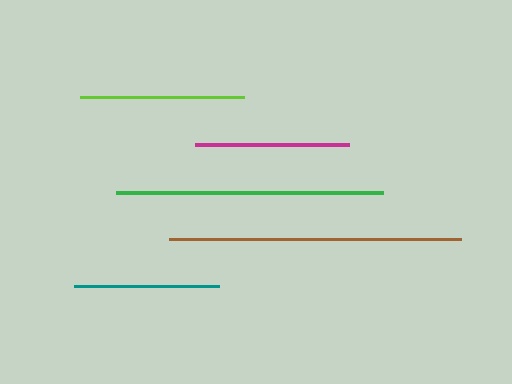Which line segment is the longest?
The brown line is the longest at approximately 292 pixels.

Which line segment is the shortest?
The teal line is the shortest at approximately 145 pixels.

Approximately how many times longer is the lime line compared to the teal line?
The lime line is approximately 1.1 times the length of the teal line.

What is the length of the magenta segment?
The magenta segment is approximately 154 pixels long.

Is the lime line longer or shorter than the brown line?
The brown line is longer than the lime line.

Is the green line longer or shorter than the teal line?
The green line is longer than the teal line.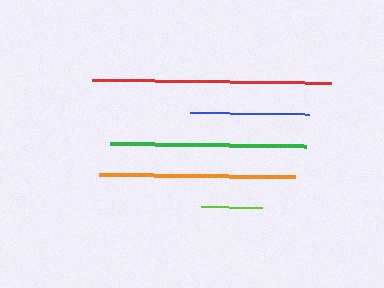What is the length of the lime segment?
The lime segment is approximately 60 pixels long.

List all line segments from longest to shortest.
From longest to shortest: red, green, orange, blue, lime.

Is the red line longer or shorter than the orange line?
The red line is longer than the orange line.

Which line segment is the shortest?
The lime line is the shortest at approximately 60 pixels.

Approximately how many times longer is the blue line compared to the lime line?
The blue line is approximately 2.0 times the length of the lime line.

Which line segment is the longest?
The red line is the longest at approximately 238 pixels.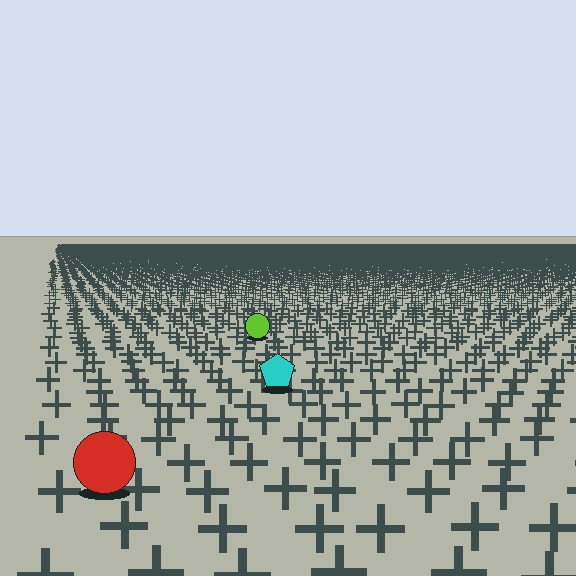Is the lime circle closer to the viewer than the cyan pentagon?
No. The cyan pentagon is closer — you can tell from the texture gradient: the ground texture is coarser near it.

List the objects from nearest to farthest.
From nearest to farthest: the red circle, the cyan pentagon, the lime circle.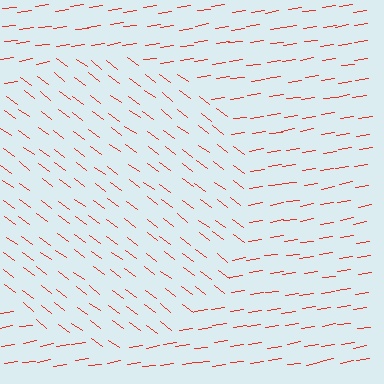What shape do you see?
I see a circle.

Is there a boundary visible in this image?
Yes, there is a texture boundary formed by a change in line orientation.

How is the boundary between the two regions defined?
The boundary is defined purely by a change in line orientation (approximately 45 degrees difference). All lines are the same color and thickness.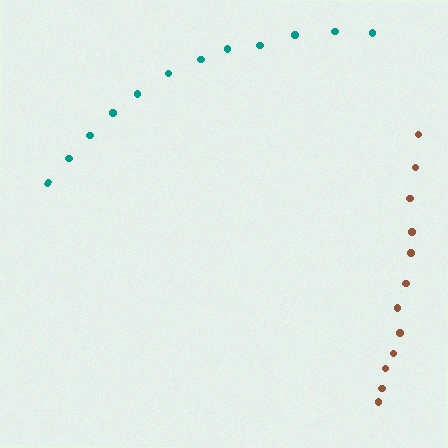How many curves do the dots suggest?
There are 2 distinct paths.